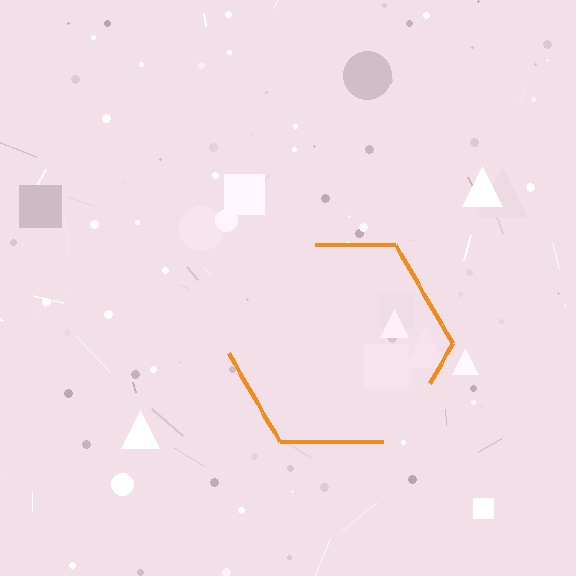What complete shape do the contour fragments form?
The contour fragments form a hexagon.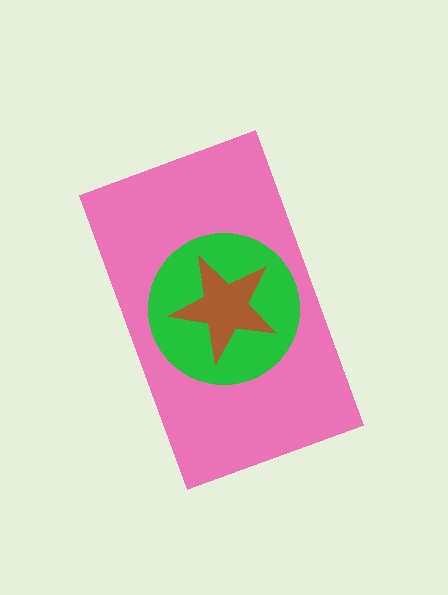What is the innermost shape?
The brown star.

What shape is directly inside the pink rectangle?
The green circle.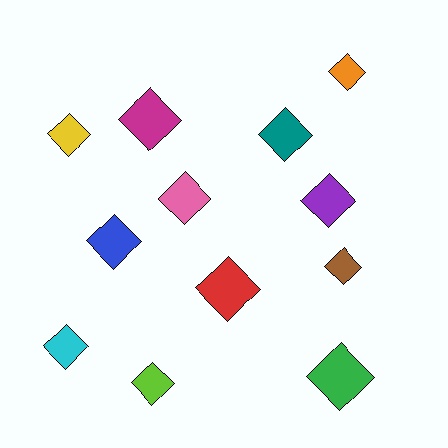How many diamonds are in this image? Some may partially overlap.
There are 12 diamonds.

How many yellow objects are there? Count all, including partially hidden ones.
There is 1 yellow object.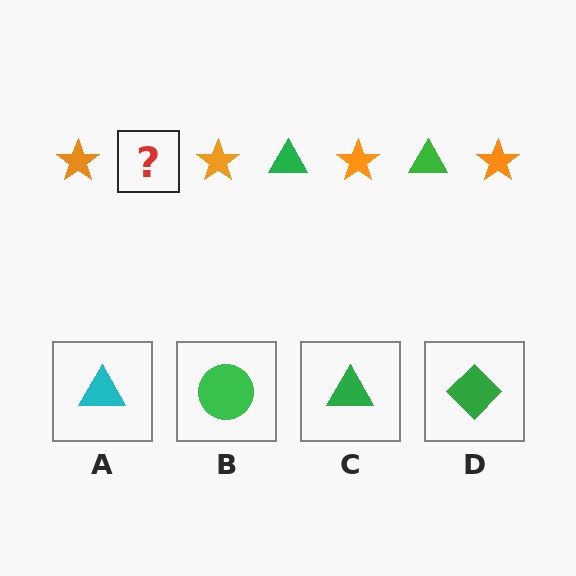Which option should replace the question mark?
Option C.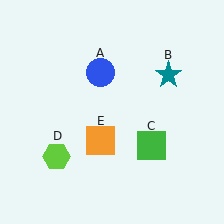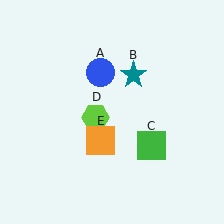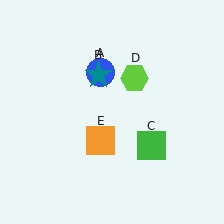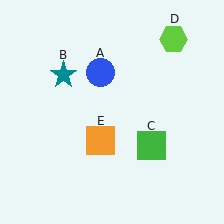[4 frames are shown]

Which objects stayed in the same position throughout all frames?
Blue circle (object A) and green square (object C) and orange square (object E) remained stationary.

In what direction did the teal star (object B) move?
The teal star (object B) moved left.